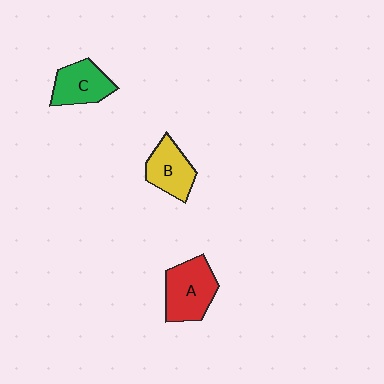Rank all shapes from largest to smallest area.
From largest to smallest: A (red), C (green), B (yellow).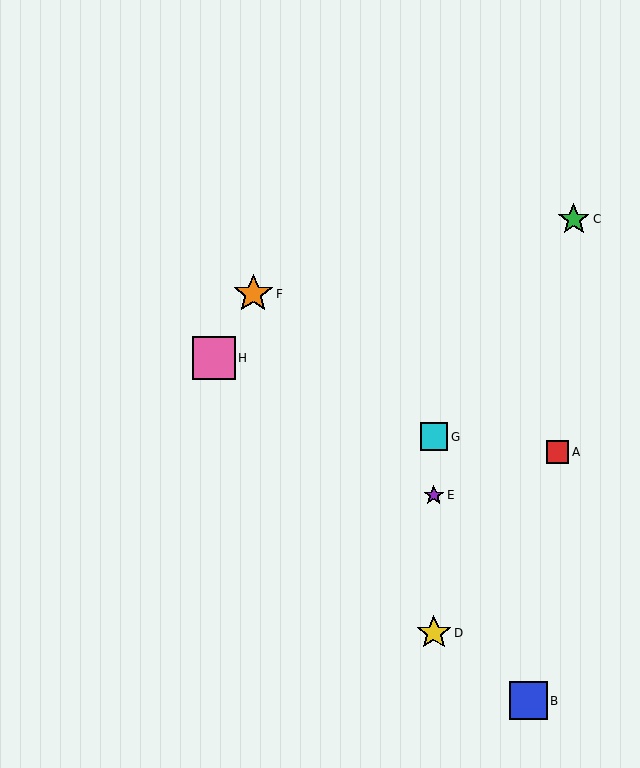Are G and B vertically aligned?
No, G is at x≈434 and B is at x≈528.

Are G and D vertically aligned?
Yes, both are at x≈434.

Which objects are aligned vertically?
Objects D, E, G are aligned vertically.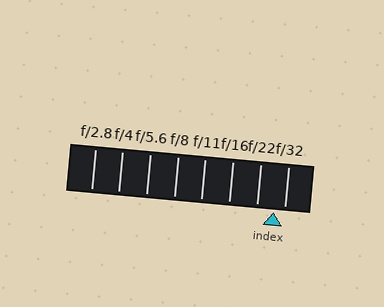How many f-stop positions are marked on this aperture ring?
There are 8 f-stop positions marked.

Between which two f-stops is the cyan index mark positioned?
The index mark is between f/22 and f/32.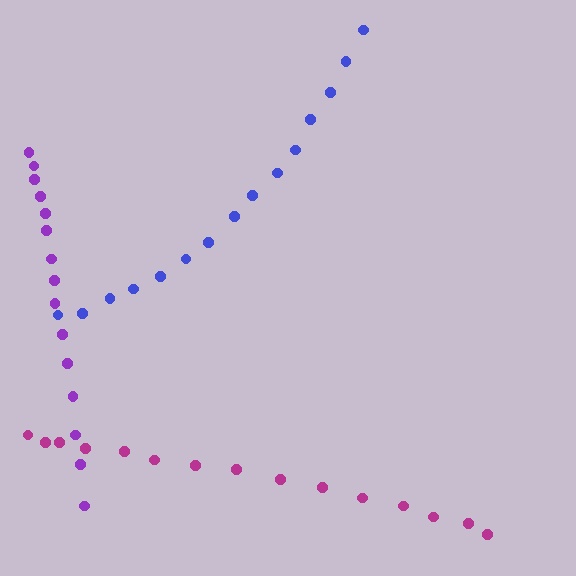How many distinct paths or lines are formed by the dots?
There are 3 distinct paths.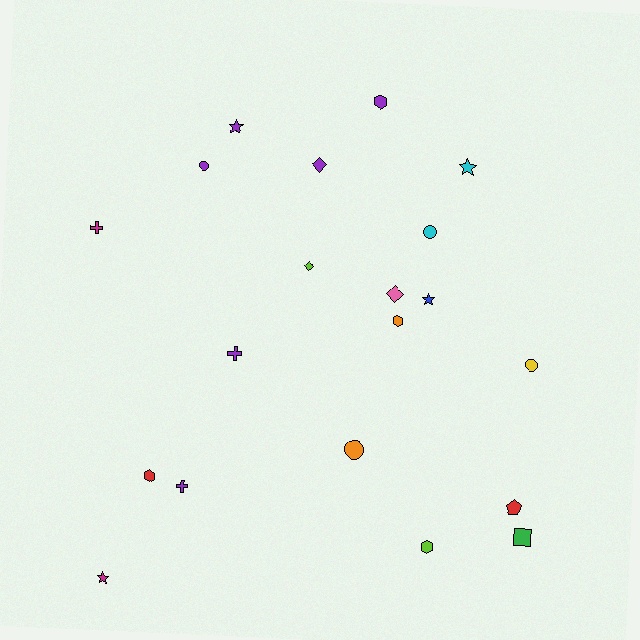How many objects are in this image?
There are 20 objects.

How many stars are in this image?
There are 4 stars.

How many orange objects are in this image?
There are 2 orange objects.